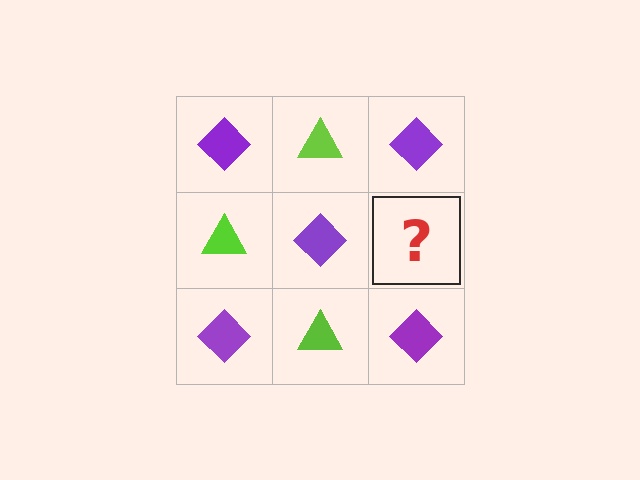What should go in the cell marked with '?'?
The missing cell should contain a lime triangle.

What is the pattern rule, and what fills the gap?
The rule is that it alternates purple diamond and lime triangle in a checkerboard pattern. The gap should be filled with a lime triangle.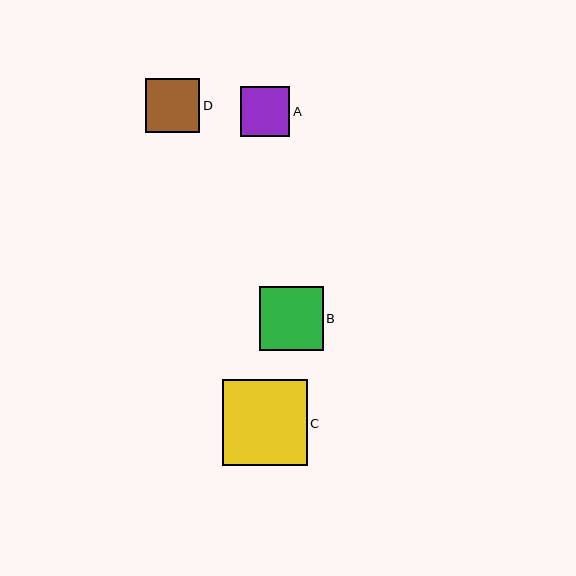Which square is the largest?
Square C is the largest with a size of approximately 85 pixels.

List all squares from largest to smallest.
From largest to smallest: C, B, D, A.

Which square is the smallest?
Square A is the smallest with a size of approximately 50 pixels.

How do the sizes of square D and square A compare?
Square D and square A are approximately the same size.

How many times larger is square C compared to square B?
Square C is approximately 1.3 times the size of square B.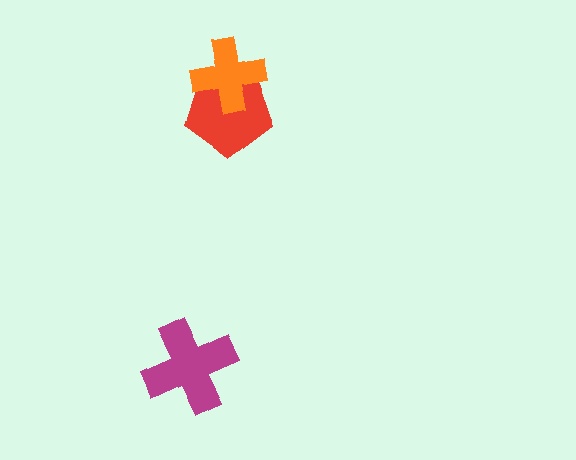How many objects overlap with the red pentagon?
1 object overlaps with the red pentagon.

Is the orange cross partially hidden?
No, no other shape covers it.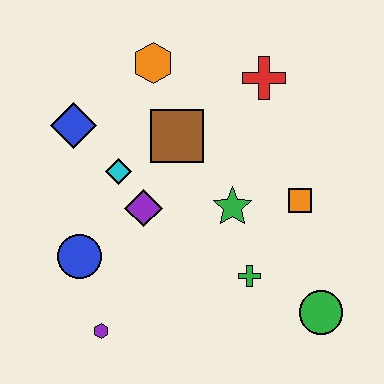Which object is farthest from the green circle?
The blue diamond is farthest from the green circle.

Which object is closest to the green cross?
The green star is closest to the green cross.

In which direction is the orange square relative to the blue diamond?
The orange square is to the right of the blue diamond.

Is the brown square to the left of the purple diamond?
No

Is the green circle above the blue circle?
No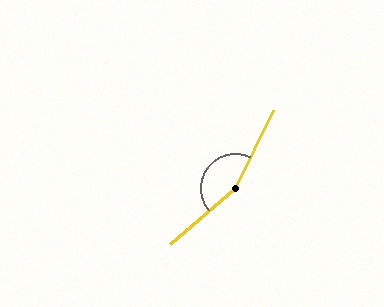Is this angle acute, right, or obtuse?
It is obtuse.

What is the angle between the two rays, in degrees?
Approximately 157 degrees.